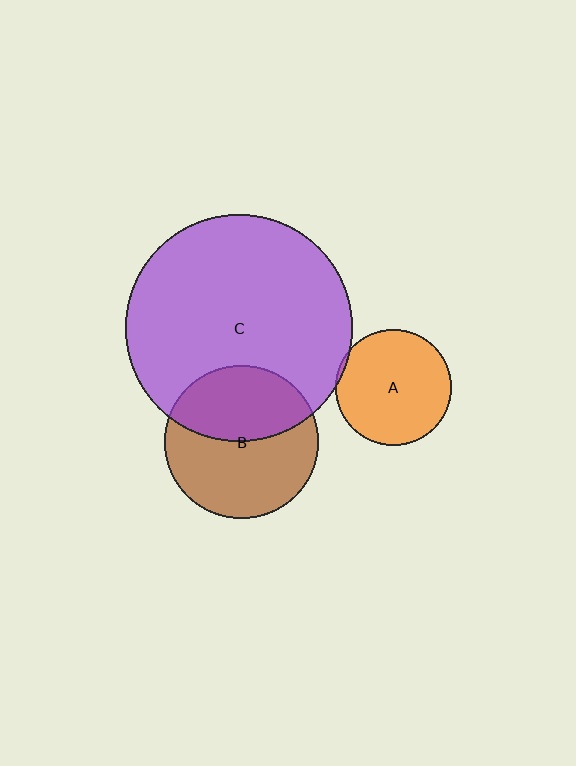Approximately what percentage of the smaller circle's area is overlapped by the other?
Approximately 40%.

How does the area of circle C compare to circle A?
Approximately 3.8 times.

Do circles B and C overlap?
Yes.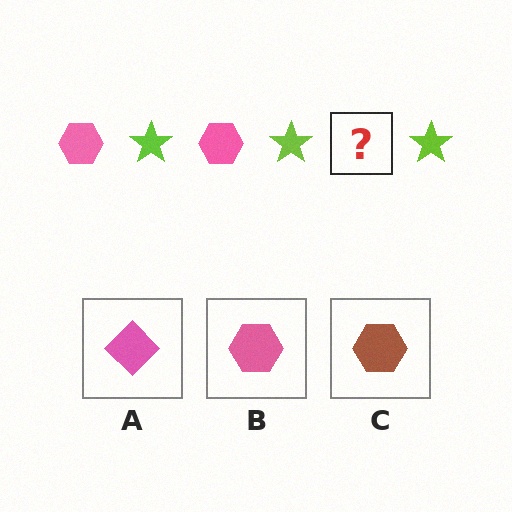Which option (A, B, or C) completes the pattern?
B.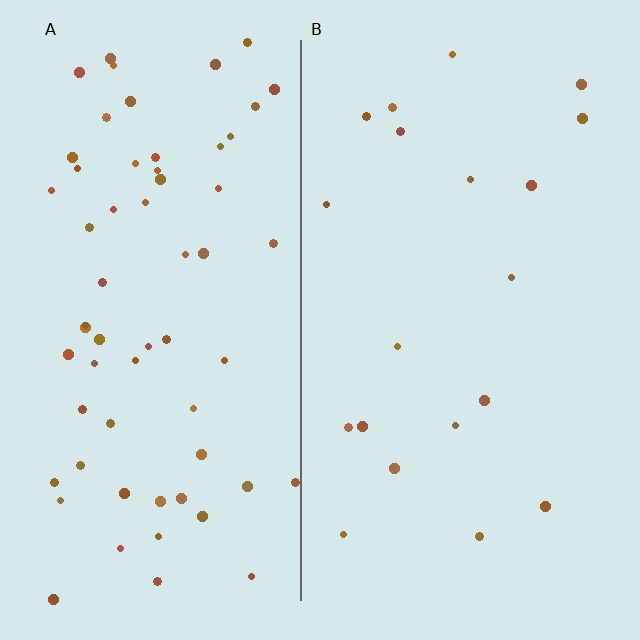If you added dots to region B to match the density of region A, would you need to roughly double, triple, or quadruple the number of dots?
Approximately triple.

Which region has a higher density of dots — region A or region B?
A (the left).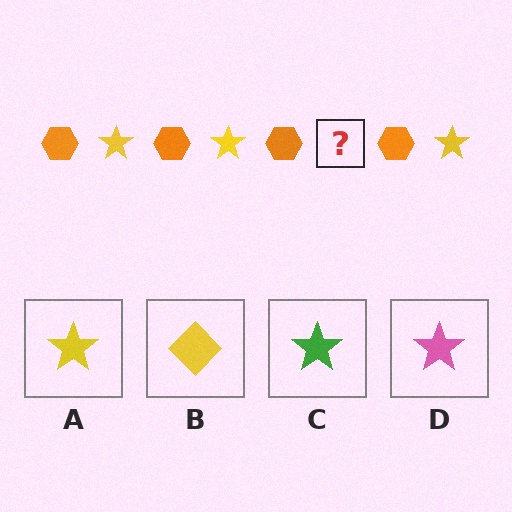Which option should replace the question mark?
Option A.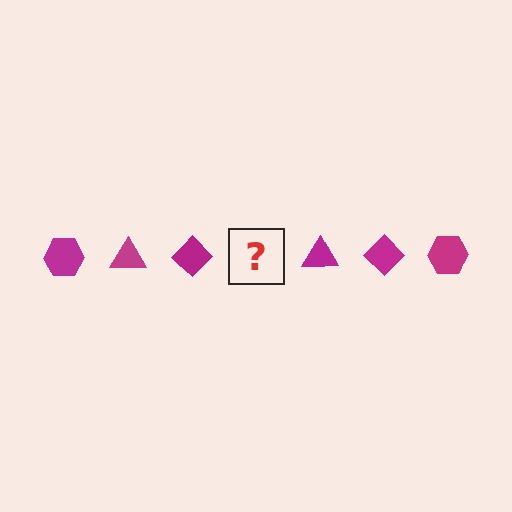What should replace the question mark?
The question mark should be replaced with a magenta hexagon.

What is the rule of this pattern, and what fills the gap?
The rule is that the pattern cycles through hexagon, triangle, diamond shapes in magenta. The gap should be filled with a magenta hexagon.